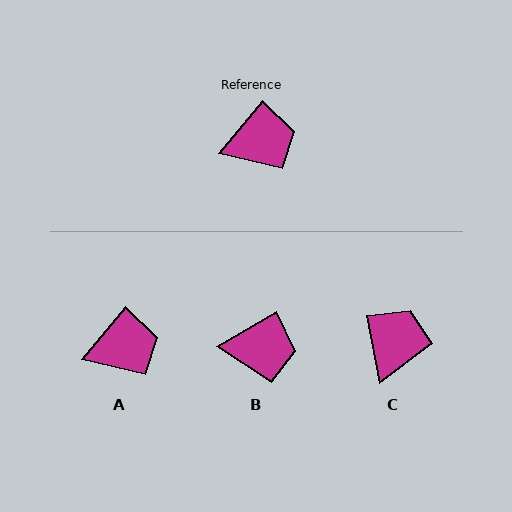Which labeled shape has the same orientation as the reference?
A.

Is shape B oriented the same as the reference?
No, it is off by about 20 degrees.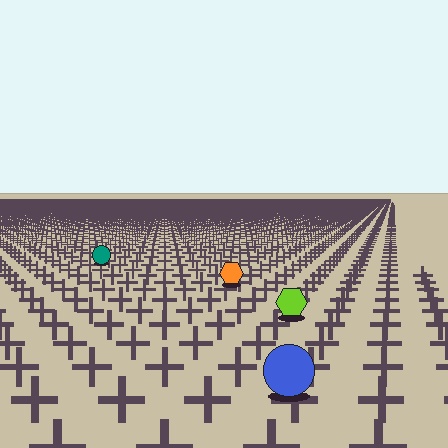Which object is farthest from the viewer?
The teal circle is farthest from the viewer. It appears smaller and the ground texture around it is denser.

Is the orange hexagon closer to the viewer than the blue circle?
No. The blue circle is closer — you can tell from the texture gradient: the ground texture is coarser near it.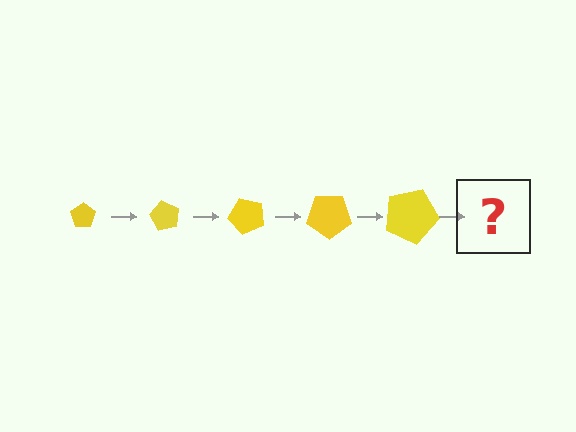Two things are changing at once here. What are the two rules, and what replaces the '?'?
The two rules are that the pentagon grows larger each step and it rotates 60 degrees each step. The '?' should be a pentagon, larger than the previous one and rotated 300 degrees from the start.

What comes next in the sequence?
The next element should be a pentagon, larger than the previous one and rotated 300 degrees from the start.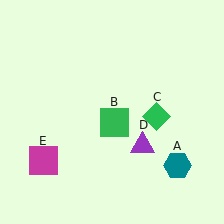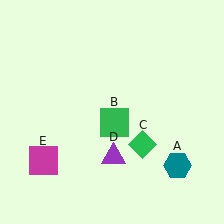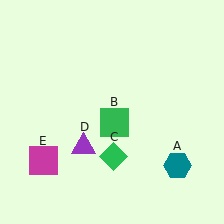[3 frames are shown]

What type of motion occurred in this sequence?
The green diamond (object C), purple triangle (object D) rotated clockwise around the center of the scene.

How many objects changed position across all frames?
2 objects changed position: green diamond (object C), purple triangle (object D).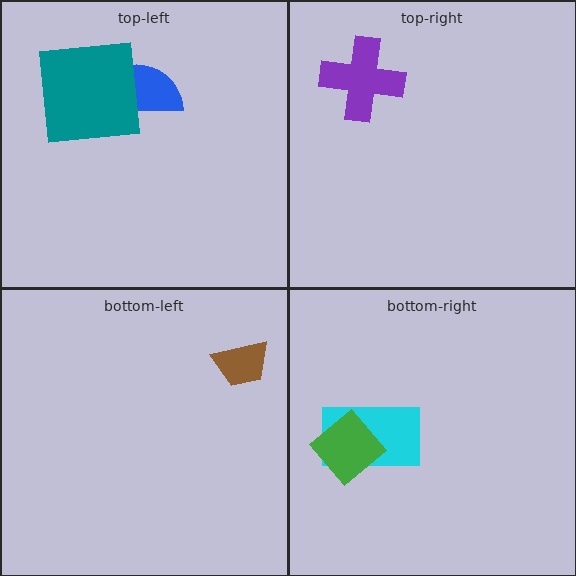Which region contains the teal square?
The top-left region.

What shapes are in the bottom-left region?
The brown trapezoid.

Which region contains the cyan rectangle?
The bottom-right region.